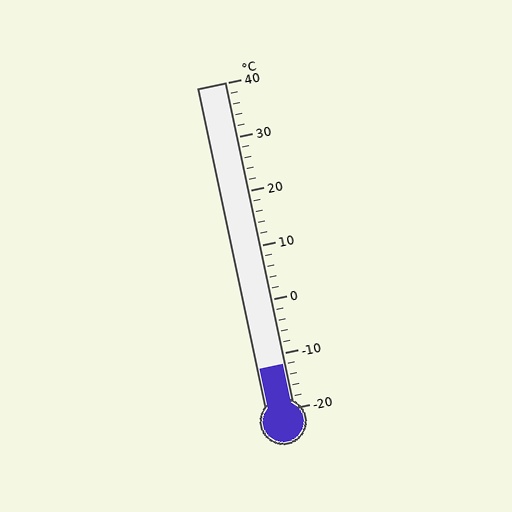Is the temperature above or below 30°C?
The temperature is below 30°C.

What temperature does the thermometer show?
The thermometer shows approximately -12°C.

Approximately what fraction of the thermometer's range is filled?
The thermometer is filled to approximately 15% of its range.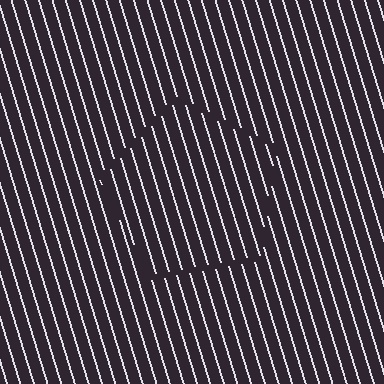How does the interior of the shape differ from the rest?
The interior of the shape contains the same grating, shifted by half a period — the contour is defined by the phase discontinuity where line-ends from the inner and outer gratings abut.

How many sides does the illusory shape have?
5 sides — the line-ends trace a pentagon.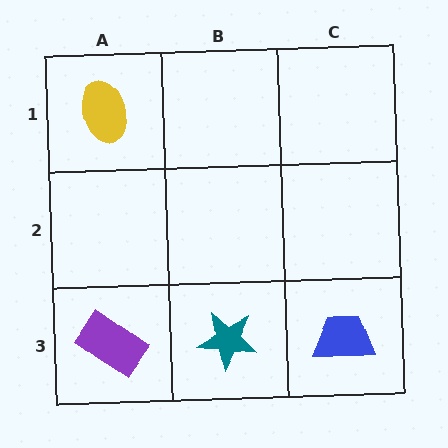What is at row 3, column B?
A teal star.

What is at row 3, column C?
A blue trapezoid.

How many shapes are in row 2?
0 shapes.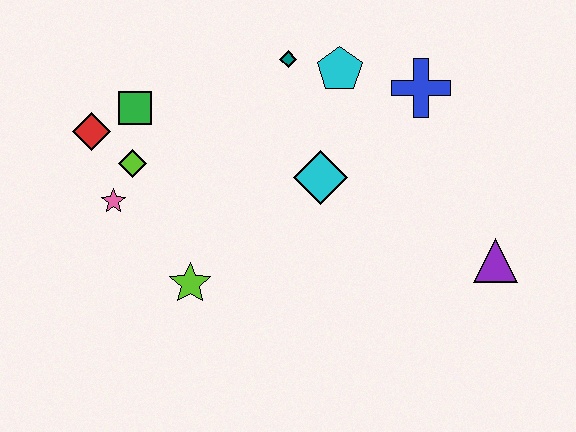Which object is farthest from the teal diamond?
The purple triangle is farthest from the teal diamond.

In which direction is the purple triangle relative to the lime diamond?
The purple triangle is to the right of the lime diamond.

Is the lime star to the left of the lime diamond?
No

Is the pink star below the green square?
Yes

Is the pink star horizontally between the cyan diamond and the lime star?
No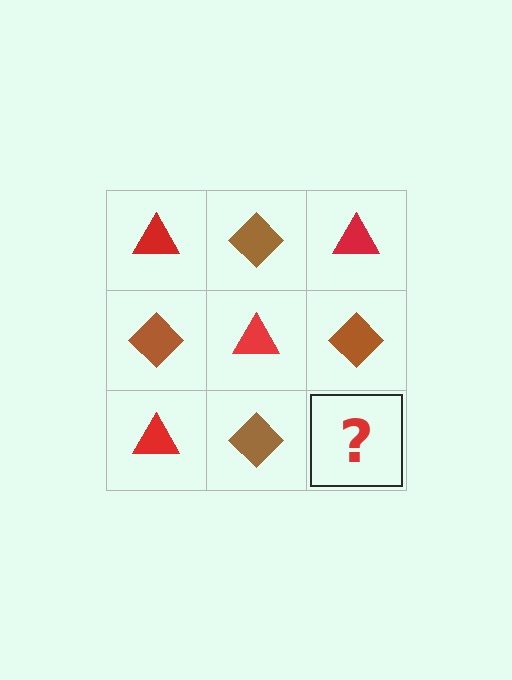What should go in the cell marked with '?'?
The missing cell should contain a red triangle.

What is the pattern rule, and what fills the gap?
The rule is that it alternates red triangle and brown diamond in a checkerboard pattern. The gap should be filled with a red triangle.